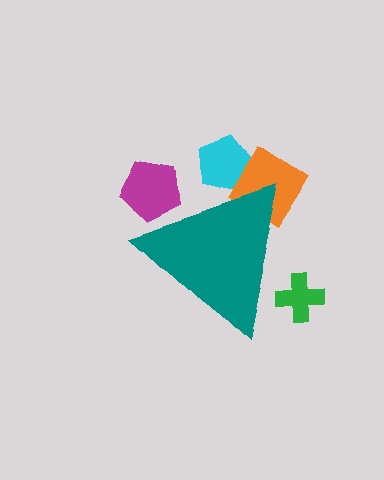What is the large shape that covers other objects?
A teal triangle.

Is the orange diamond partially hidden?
Yes, the orange diamond is partially hidden behind the teal triangle.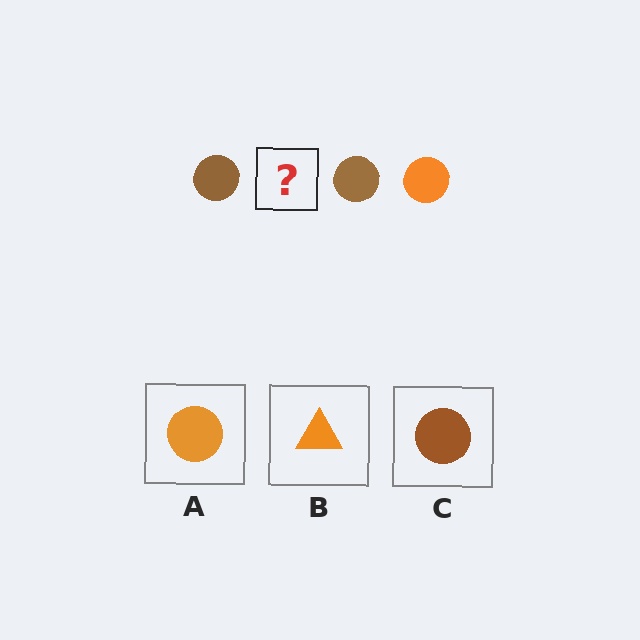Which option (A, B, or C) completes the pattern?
A.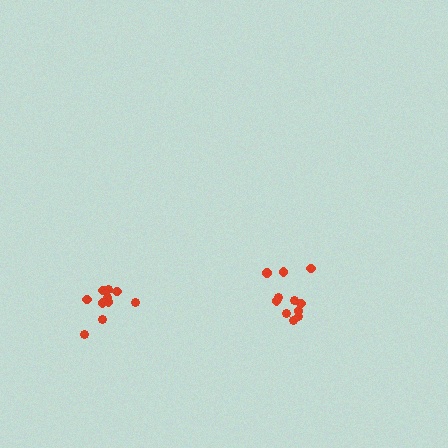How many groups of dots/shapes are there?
There are 2 groups.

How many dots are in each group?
Group 1: 11 dots, Group 2: 11 dots (22 total).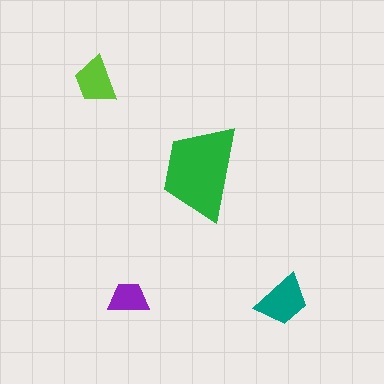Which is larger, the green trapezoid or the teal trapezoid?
The green one.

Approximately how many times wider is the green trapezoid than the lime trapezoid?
About 2 times wider.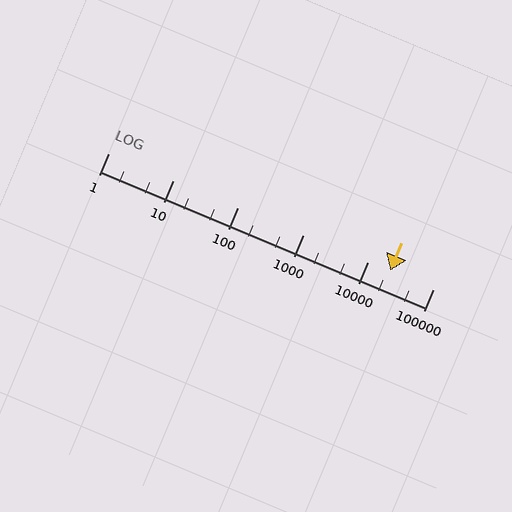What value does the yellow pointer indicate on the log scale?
The pointer indicates approximately 22000.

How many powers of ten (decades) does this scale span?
The scale spans 5 decades, from 1 to 100000.